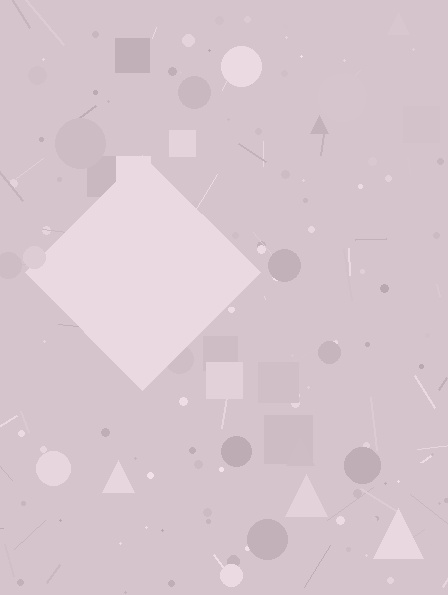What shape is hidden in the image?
A diamond is hidden in the image.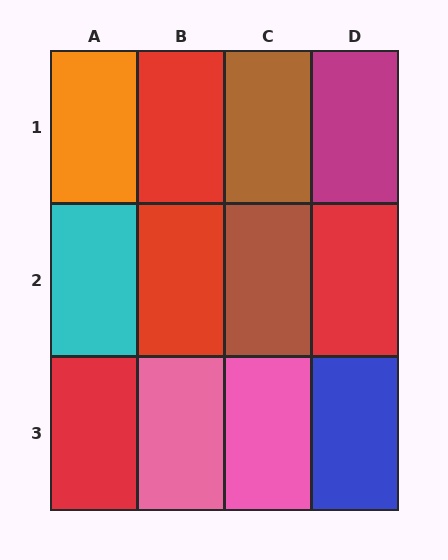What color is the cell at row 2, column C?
Brown.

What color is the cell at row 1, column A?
Orange.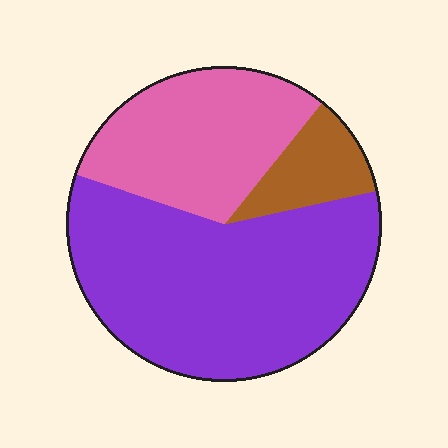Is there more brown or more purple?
Purple.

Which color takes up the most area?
Purple, at roughly 60%.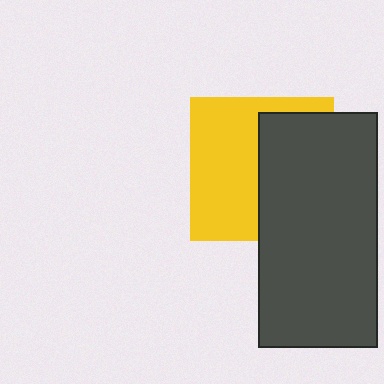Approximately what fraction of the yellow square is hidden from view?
Roughly 48% of the yellow square is hidden behind the dark gray rectangle.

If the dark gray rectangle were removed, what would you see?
You would see the complete yellow square.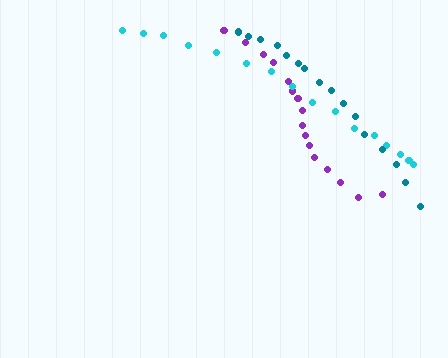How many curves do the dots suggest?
There are 3 distinct paths.